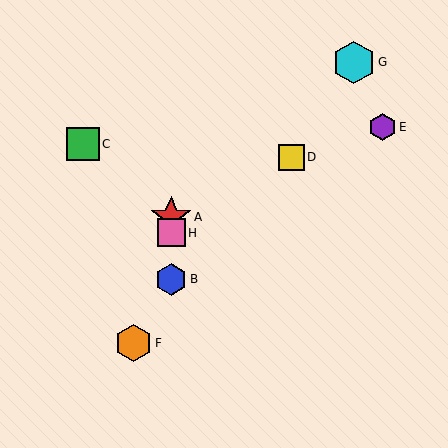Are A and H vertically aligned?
Yes, both are at x≈171.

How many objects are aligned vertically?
3 objects (A, B, H) are aligned vertically.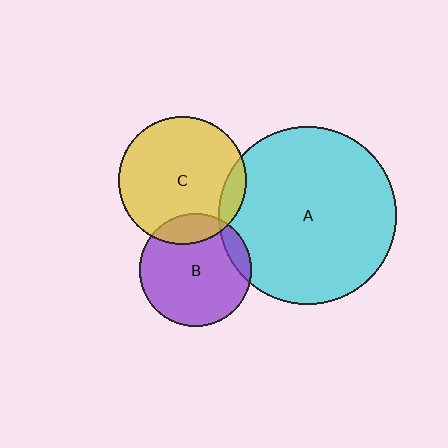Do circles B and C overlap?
Yes.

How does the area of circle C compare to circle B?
Approximately 1.3 times.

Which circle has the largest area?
Circle A (cyan).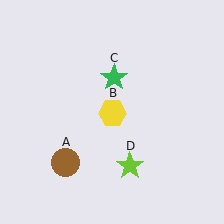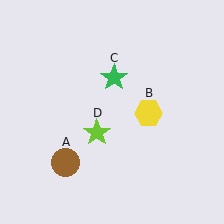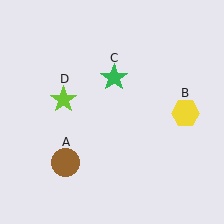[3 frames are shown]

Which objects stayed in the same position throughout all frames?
Brown circle (object A) and green star (object C) remained stationary.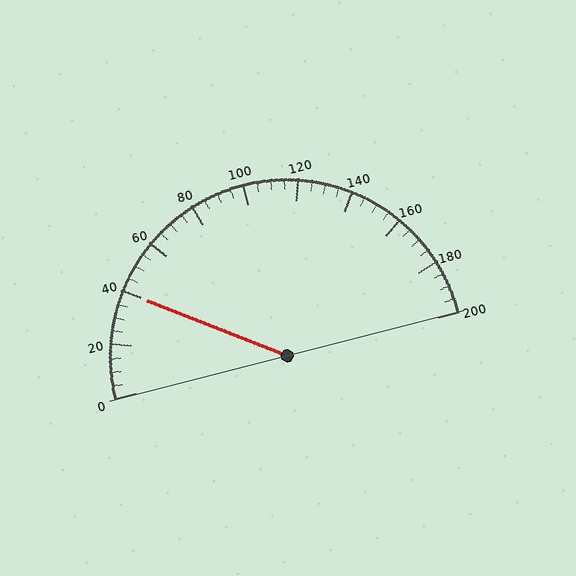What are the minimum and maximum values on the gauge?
The gauge ranges from 0 to 200.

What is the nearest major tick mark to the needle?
The nearest major tick mark is 40.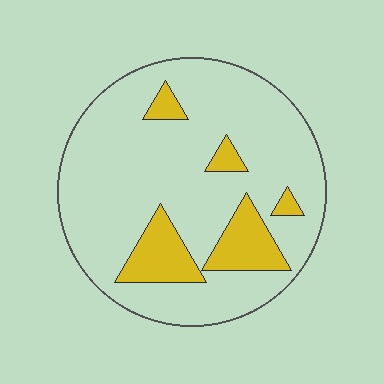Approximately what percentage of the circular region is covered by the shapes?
Approximately 15%.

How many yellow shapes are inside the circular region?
5.